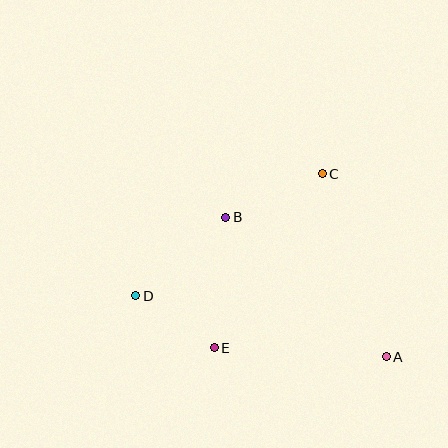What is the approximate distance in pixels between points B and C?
The distance between B and C is approximately 106 pixels.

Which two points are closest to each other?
Points D and E are closest to each other.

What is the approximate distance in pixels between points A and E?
The distance between A and E is approximately 173 pixels.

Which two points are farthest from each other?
Points A and D are farthest from each other.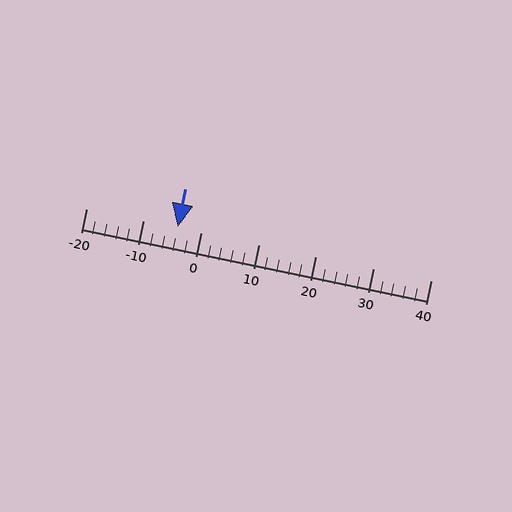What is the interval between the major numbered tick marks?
The major tick marks are spaced 10 units apart.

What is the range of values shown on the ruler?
The ruler shows values from -20 to 40.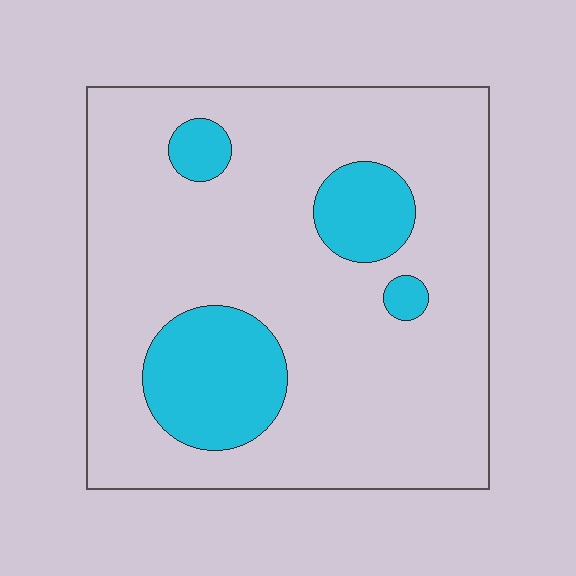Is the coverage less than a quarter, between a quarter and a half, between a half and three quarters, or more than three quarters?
Less than a quarter.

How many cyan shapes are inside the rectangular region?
4.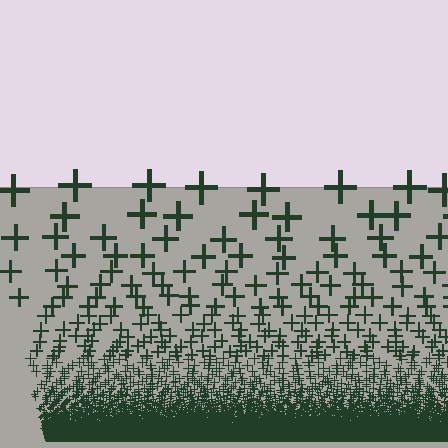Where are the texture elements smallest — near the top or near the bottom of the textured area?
Near the bottom.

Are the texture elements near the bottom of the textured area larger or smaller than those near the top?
Smaller. The gradient is inverted — elements near the bottom are smaller and denser.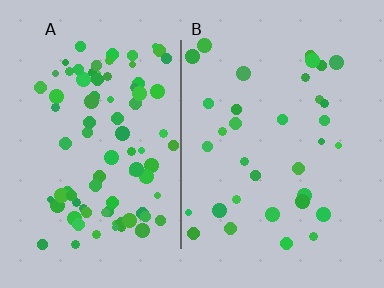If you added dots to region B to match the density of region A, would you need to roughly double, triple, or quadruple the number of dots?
Approximately triple.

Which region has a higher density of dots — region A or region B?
A (the left).